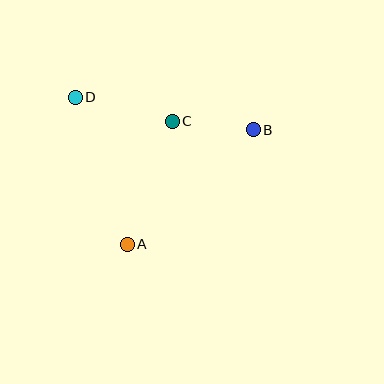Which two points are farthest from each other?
Points B and D are farthest from each other.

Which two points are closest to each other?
Points B and C are closest to each other.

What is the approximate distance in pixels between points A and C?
The distance between A and C is approximately 131 pixels.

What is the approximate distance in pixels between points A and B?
The distance between A and B is approximately 170 pixels.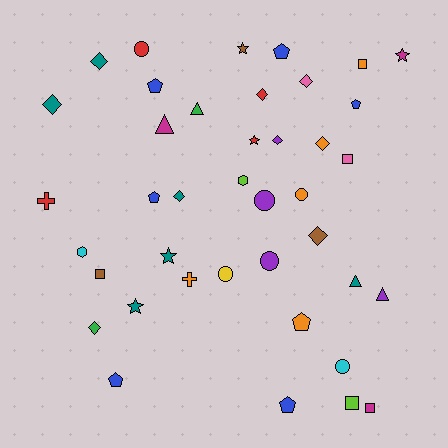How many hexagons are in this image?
There are 2 hexagons.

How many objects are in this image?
There are 40 objects.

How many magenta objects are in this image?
There are 3 magenta objects.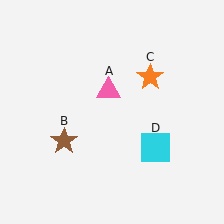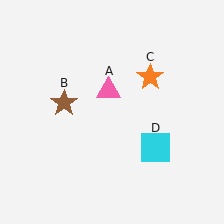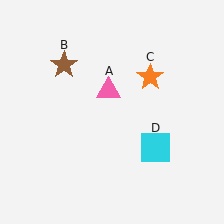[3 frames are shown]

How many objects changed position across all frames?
1 object changed position: brown star (object B).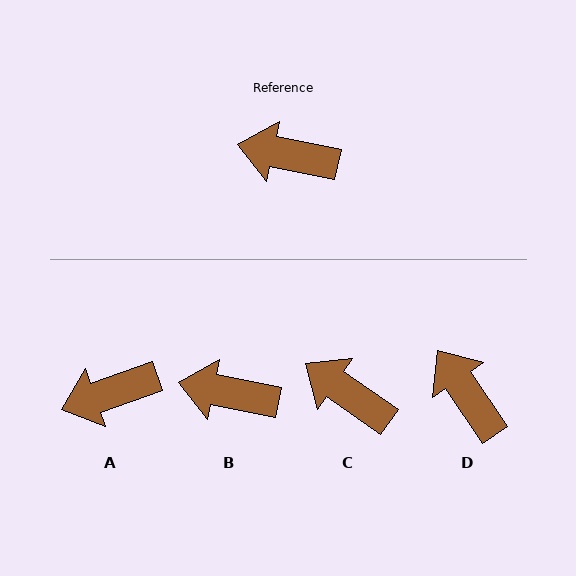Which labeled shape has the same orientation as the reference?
B.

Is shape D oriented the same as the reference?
No, it is off by about 44 degrees.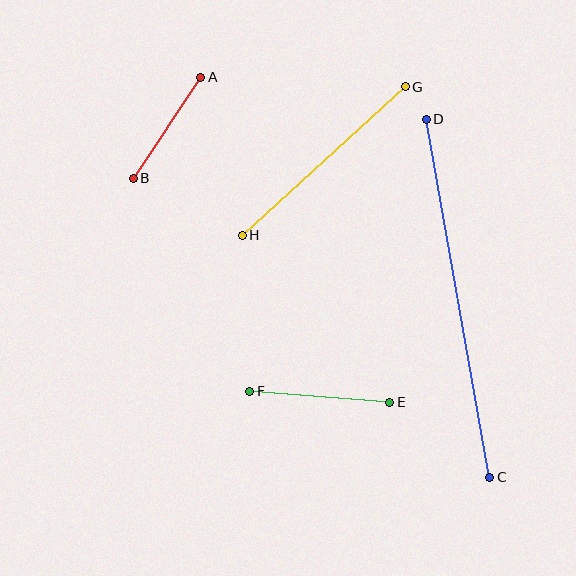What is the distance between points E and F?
The distance is approximately 141 pixels.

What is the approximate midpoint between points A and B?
The midpoint is at approximately (167, 128) pixels.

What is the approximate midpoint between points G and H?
The midpoint is at approximately (324, 161) pixels.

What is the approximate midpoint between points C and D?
The midpoint is at approximately (458, 298) pixels.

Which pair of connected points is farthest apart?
Points C and D are farthest apart.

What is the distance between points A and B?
The distance is approximately 122 pixels.